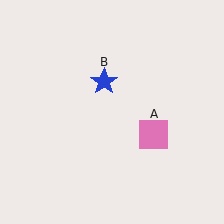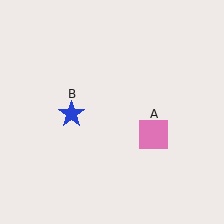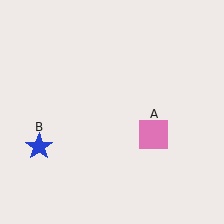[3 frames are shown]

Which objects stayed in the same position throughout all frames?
Pink square (object A) remained stationary.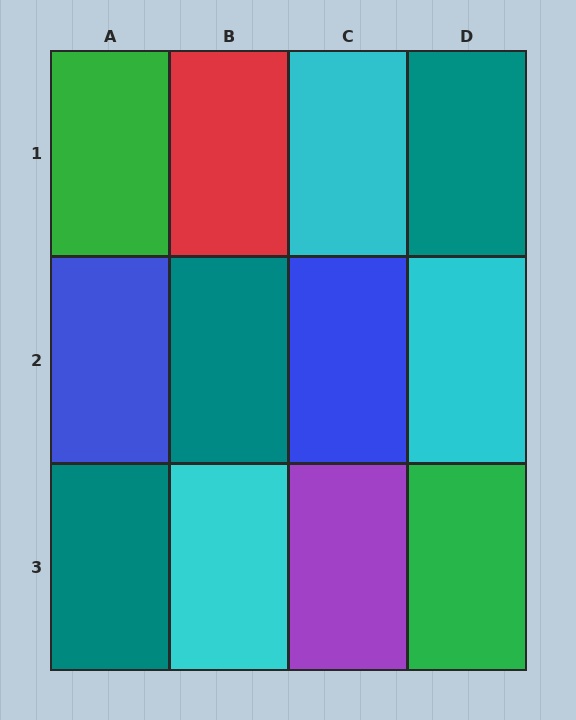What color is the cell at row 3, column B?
Cyan.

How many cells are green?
2 cells are green.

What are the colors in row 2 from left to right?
Blue, teal, blue, cyan.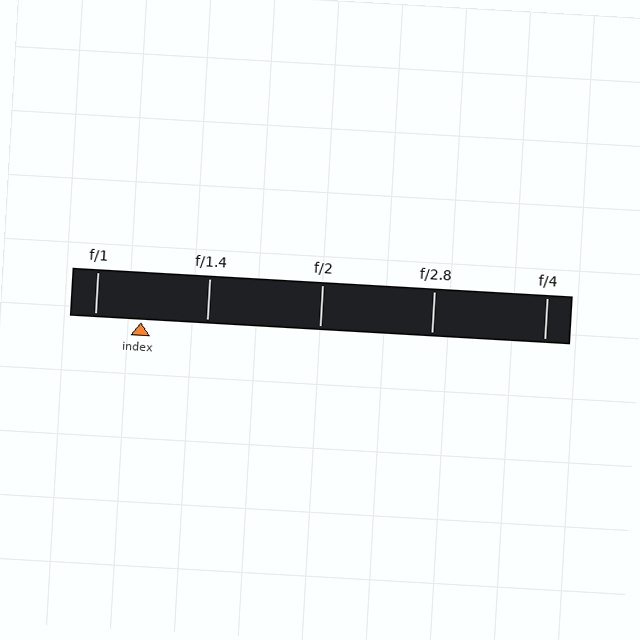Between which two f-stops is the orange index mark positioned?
The index mark is between f/1 and f/1.4.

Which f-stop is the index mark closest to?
The index mark is closest to f/1.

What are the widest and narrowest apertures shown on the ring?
The widest aperture shown is f/1 and the narrowest is f/4.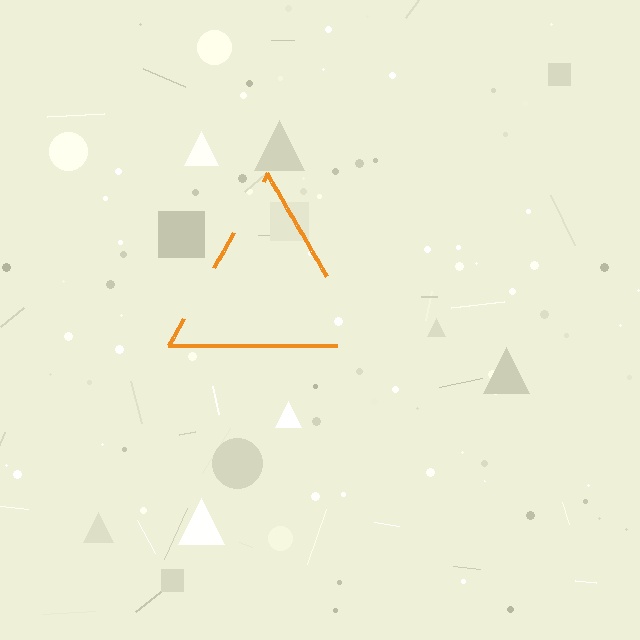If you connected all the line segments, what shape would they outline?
They would outline a triangle.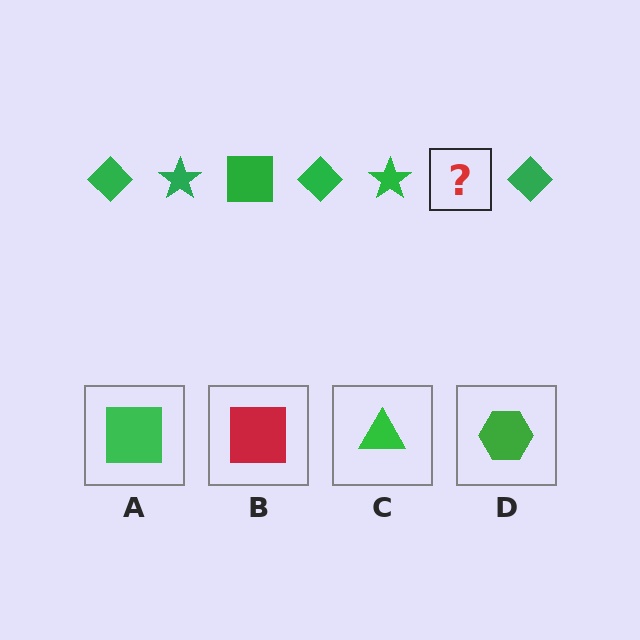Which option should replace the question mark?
Option A.